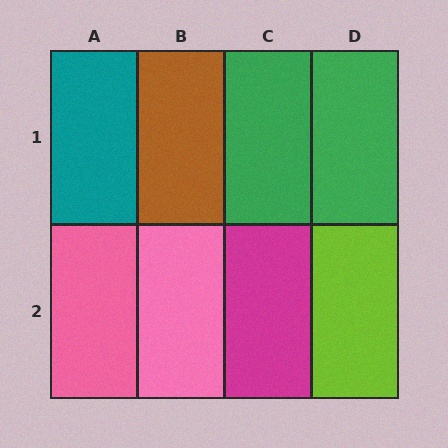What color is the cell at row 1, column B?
Brown.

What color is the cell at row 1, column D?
Green.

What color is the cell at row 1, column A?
Teal.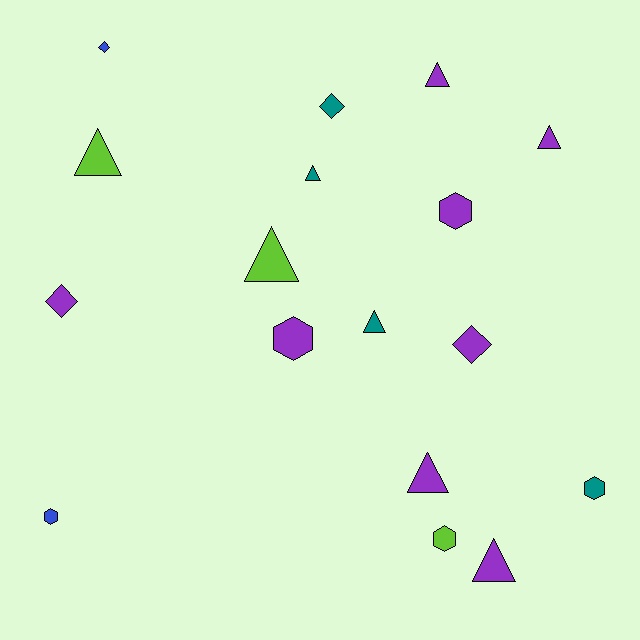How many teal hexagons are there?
There is 1 teal hexagon.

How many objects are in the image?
There are 17 objects.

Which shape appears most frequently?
Triangle, with 8 objects.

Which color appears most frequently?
Purple, with 8 objects.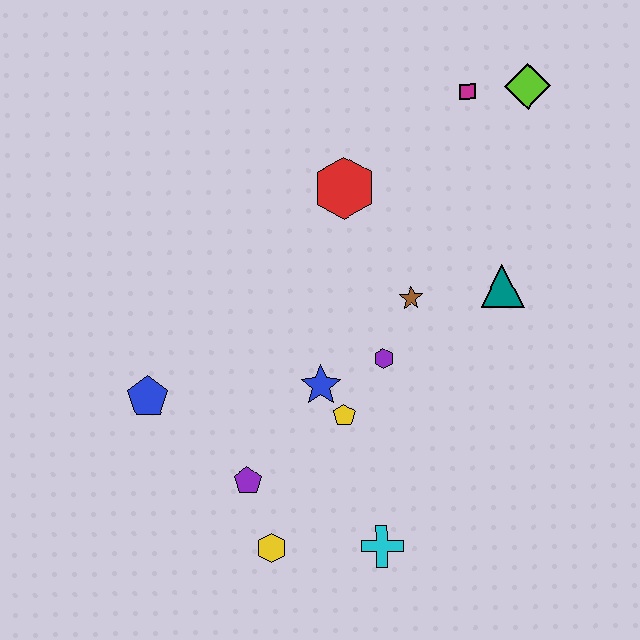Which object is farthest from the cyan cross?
The lime diamond is farthest from the cyan cross.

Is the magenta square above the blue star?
Yes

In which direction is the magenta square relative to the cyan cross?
The magenta square is above the cyan cross.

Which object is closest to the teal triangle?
The brown star is closest to the teal triangle.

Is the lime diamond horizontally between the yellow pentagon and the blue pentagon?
No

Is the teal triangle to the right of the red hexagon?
Yes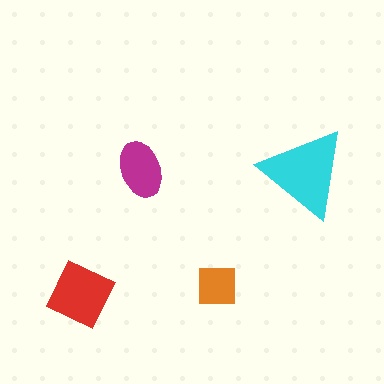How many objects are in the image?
There are 4 objects in the image.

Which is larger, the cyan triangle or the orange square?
The cyan triangle.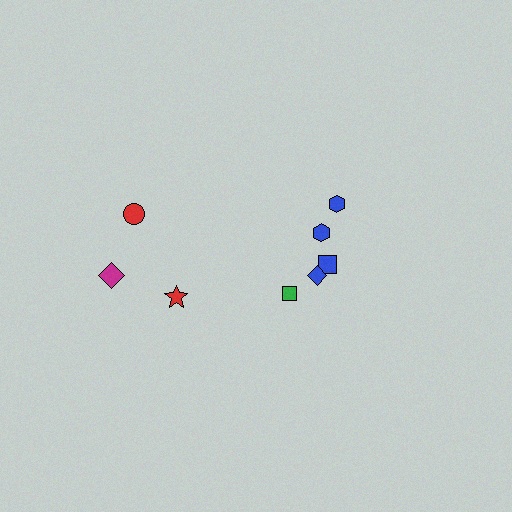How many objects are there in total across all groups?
There are 8 objects.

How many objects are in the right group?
There are 5 objects.